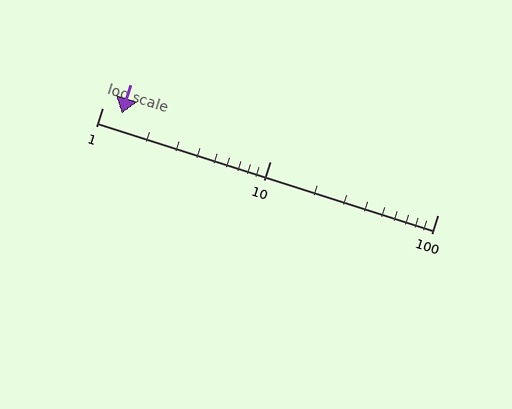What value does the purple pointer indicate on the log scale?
The pointer indicates approximately 1.3.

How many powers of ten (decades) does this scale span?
The scale spans 2 decades, from 1 to 100.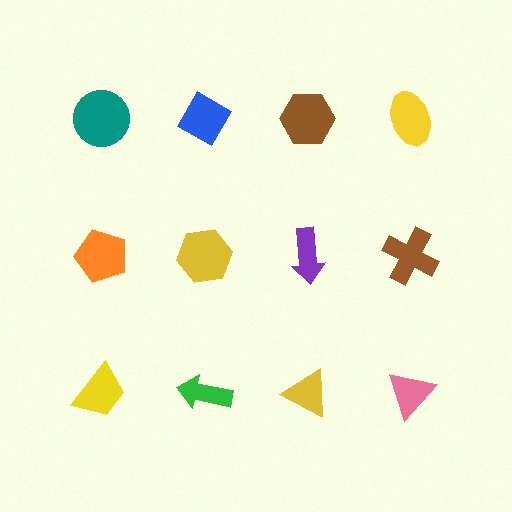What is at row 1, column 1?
A teal circle.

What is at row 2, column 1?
An orange pentagon.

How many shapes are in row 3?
4 shapes.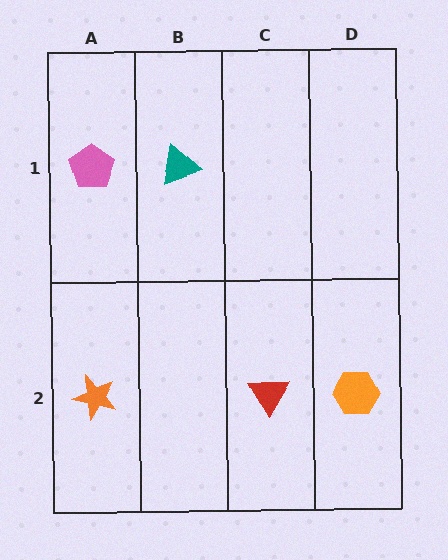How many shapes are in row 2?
3 shapes.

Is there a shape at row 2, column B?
No, that cell is empty.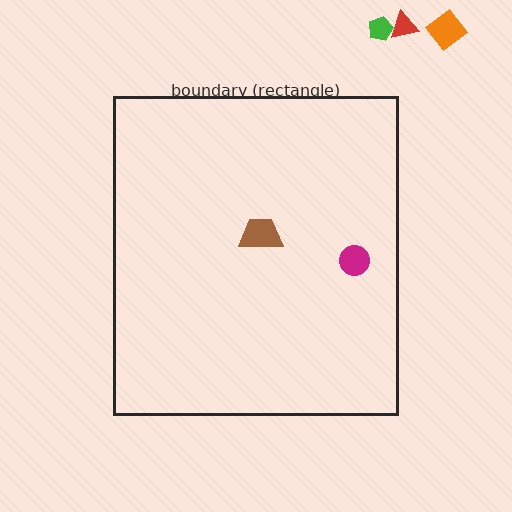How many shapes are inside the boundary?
2 inside, 3 outside.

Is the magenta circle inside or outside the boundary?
Inside.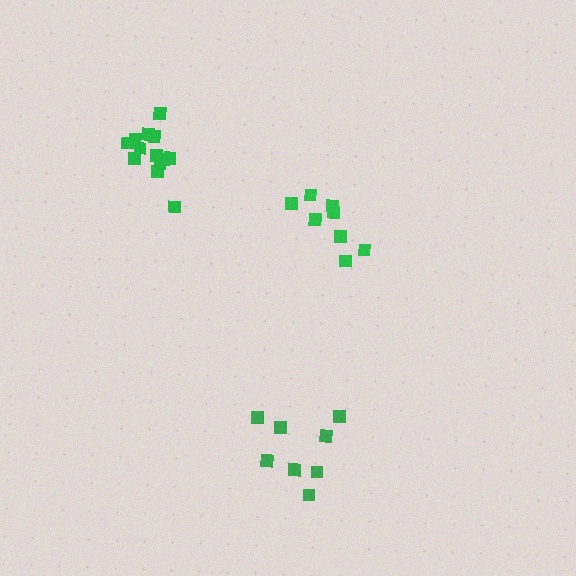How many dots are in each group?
Group 1: 13 dots, Group 2: 8 dots, Group 3: 8 dots (29 total).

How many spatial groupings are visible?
There are 3 spatial groupings.